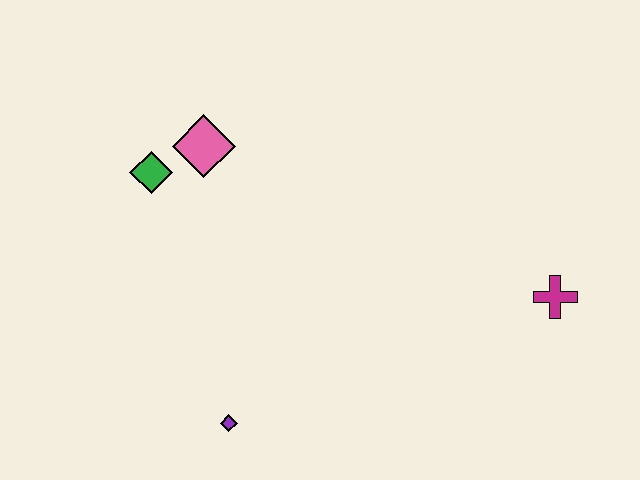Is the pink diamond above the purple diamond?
Yes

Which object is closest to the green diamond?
The pink diamond is closest to the green diamond.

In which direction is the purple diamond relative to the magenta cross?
The purple diamond is to the left of the magenta cross.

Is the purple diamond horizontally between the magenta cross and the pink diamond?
Yes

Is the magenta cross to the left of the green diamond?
No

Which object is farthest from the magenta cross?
The green diamond is farthest from the magenta cross.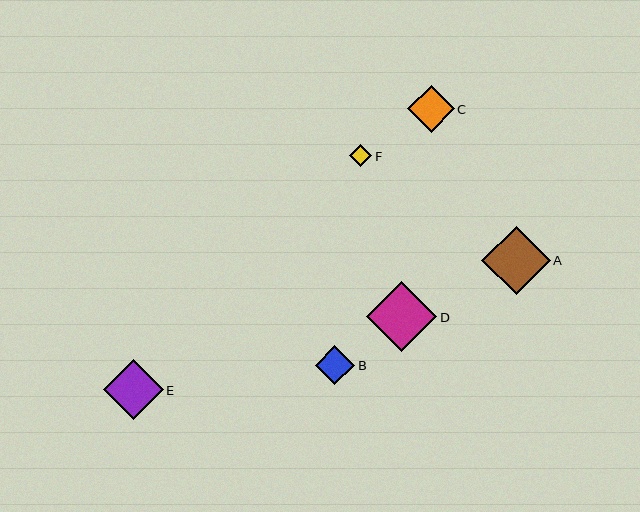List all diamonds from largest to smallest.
From largest to smallest: D, A, E, C, B, F.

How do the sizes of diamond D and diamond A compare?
Diamond D and diamond A are approximately the same size.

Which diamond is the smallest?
Diamond F is the smallest with a size of approximately 22 pixels.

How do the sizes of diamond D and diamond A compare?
Diamond D and diamond A are approximately the same size.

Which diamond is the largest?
Diamond D is the largest with a size of approximately 70 pixels.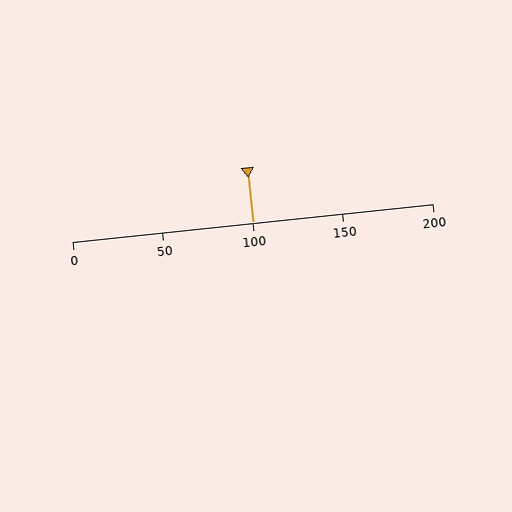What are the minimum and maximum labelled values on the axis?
The axis runs from 0 to 200.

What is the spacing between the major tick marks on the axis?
The major ticks are spaced 50 apart.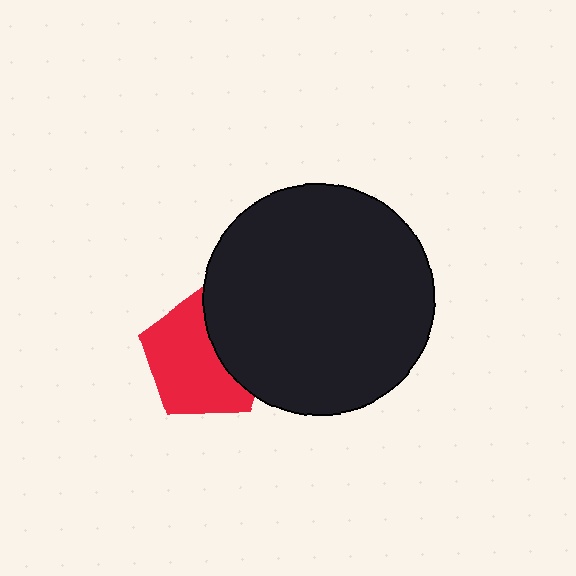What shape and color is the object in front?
The object in front is a black circle.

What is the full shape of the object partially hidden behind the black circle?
The partially hidden object is a red pentagon.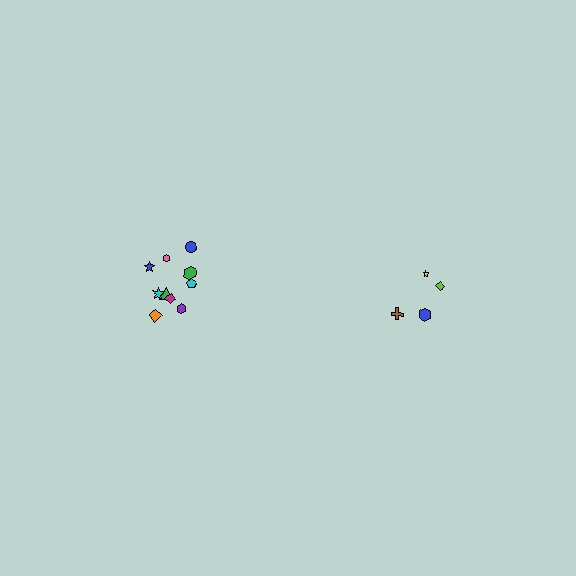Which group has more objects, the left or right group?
The left group.